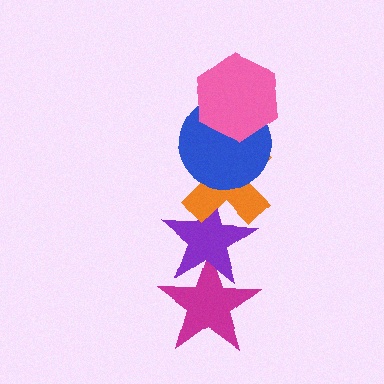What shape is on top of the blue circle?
The pink hexagon is on top of the blue circle.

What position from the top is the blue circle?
The blue circle is 2nd from the top.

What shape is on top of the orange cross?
The blue circle is on top of the orange cross.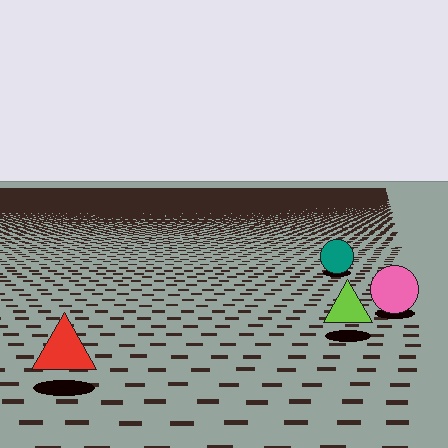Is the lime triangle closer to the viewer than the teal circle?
Yes. The lime triangle is closer — you can tell from the texture gradient: the ground texture is coarser near it.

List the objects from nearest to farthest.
From nearest to farthest: the red triangle, the lime triangle, the pink circle, the teal circle.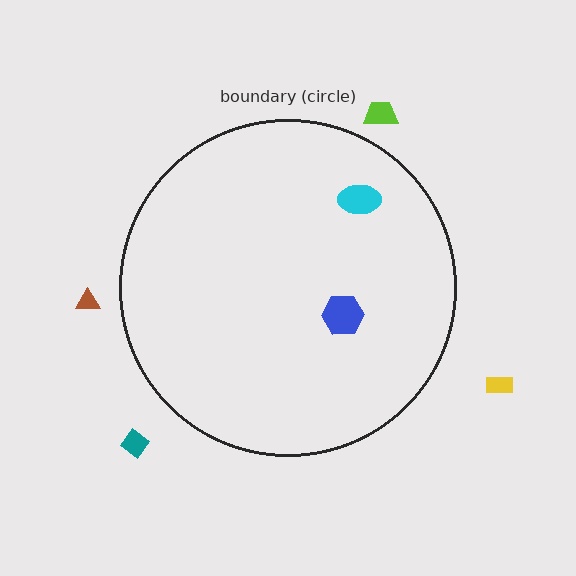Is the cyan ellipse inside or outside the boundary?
Inside.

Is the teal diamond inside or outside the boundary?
Outside.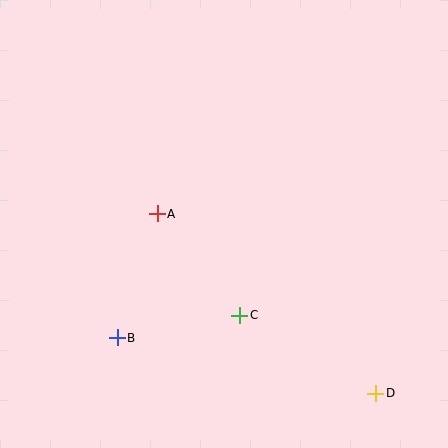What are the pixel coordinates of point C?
Point C is at (240, 315).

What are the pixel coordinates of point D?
Point D is at (376, 393).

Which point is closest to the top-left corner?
Point A is closest to the top-left corner.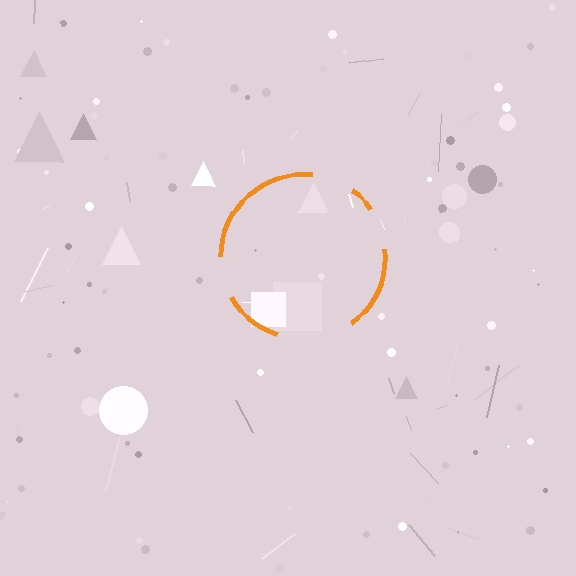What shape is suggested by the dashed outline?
The dashed outline suggests a circle.